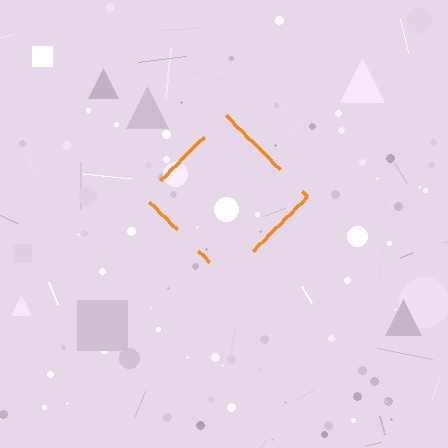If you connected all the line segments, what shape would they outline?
They would outline a diamond.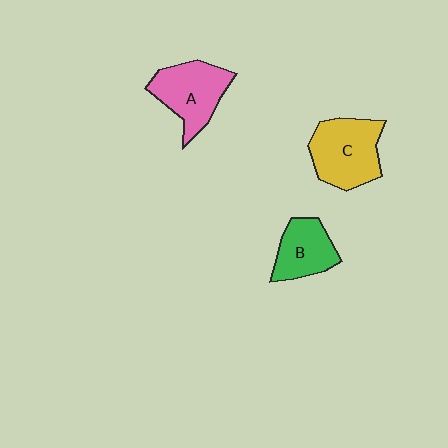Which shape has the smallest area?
Shape B (green).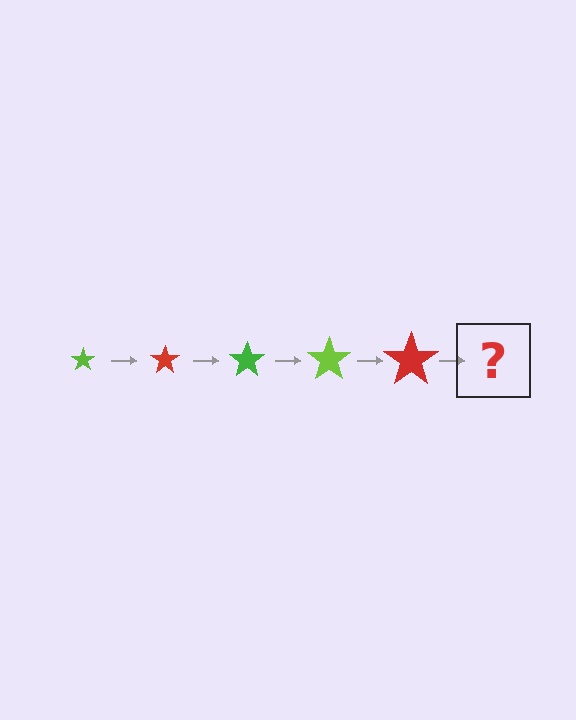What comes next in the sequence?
The next element should be a green star, larger than the previous one.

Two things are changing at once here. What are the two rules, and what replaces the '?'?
The two rules are that the star grows larger each step and the color cycles through lime, red, and green. The '?' should be a green star, larger than the previous one.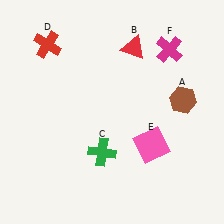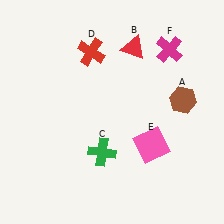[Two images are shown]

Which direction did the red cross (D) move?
The red cross (D) moved right.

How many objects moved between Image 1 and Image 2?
1 object moved between the two images.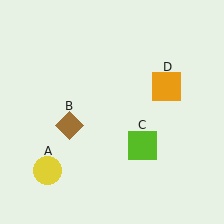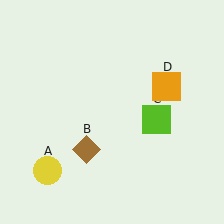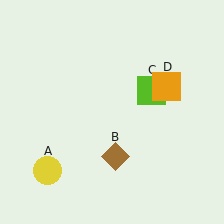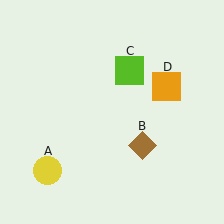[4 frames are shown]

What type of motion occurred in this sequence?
The brown diamond (object B), lime square (object C) rotated counterclockwise around the center of the scene.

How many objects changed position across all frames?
2 objects changed position: brown diamond (object B), lime square (object C).